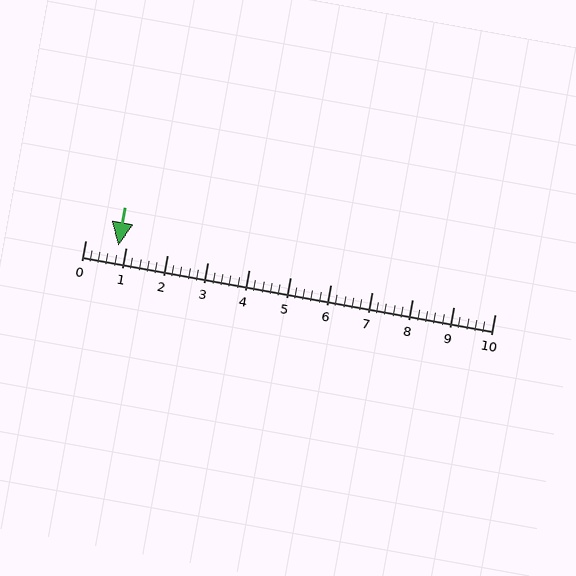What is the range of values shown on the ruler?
The ruler shows values from 0 to 10.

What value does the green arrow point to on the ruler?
The green arrow points to approximately 0.8.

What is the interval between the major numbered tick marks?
The major tick marks are spaced 1 units apart.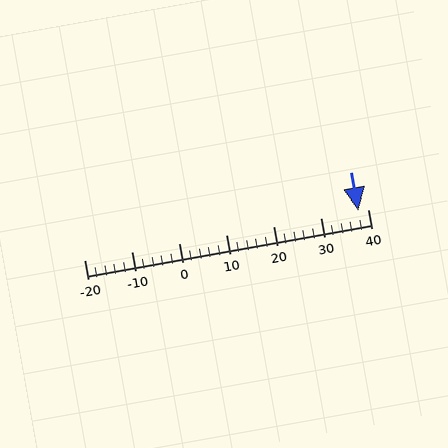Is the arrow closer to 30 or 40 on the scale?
The arrow is closer to 40.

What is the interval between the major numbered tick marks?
The major tick marks are spaced 10 units apart.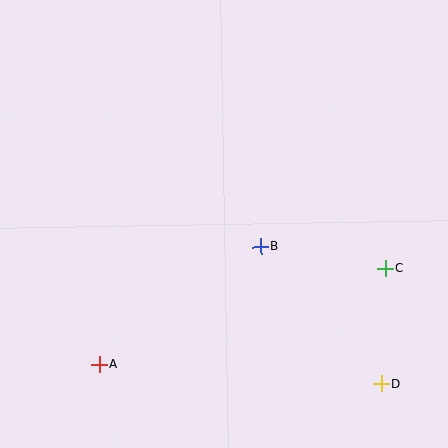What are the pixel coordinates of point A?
Point A is at (100, 364).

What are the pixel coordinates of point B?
Point B is at (261, 247).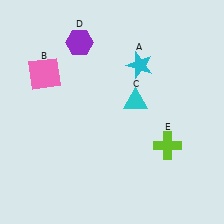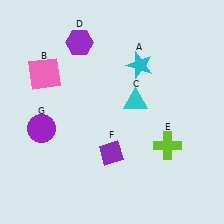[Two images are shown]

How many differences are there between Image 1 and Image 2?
There are 2 differences between the two images.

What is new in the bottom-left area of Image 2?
A purple diamond (F) was added in the bottom-left area of Image 2.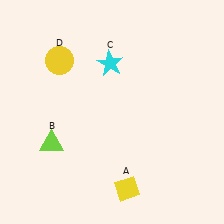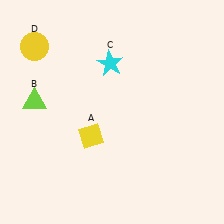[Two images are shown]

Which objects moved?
The objects that moved are: the yellow diamond (A), the lime triangle (B), the yellow circle (D).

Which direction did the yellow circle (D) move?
The yellow circle (D) moved left.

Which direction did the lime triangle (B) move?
The lime triangle (B) moved up.